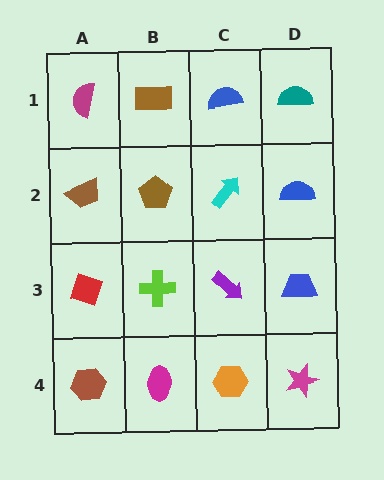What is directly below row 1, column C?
A cyan arrow.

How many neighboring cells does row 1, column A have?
2.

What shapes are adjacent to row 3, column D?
A blue semicircle (row 2, column D), a magenta star (row 4, column D), a purple arrow (row 3, column C).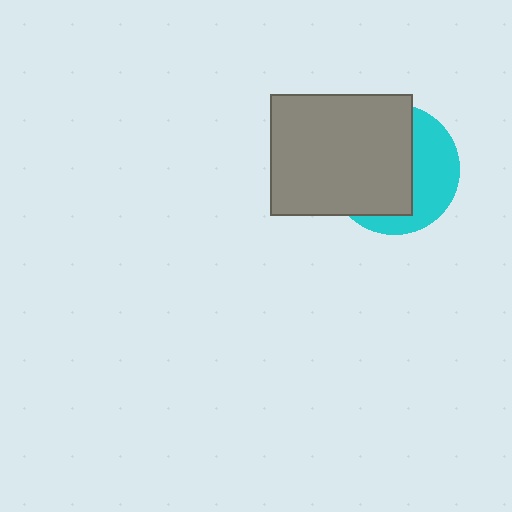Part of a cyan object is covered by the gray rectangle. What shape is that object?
It is a circle.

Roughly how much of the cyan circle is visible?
A small part of it is visible (roughly 39%).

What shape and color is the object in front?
The object in front is a gray rectangle.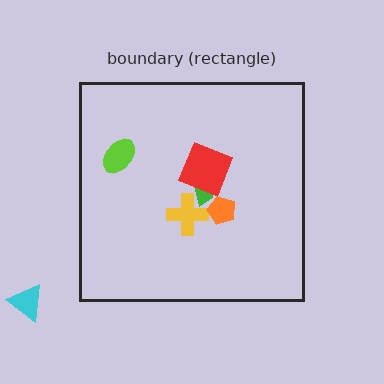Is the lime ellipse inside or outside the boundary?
Inside.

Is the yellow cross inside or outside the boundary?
Inside.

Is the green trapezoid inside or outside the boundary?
Inside.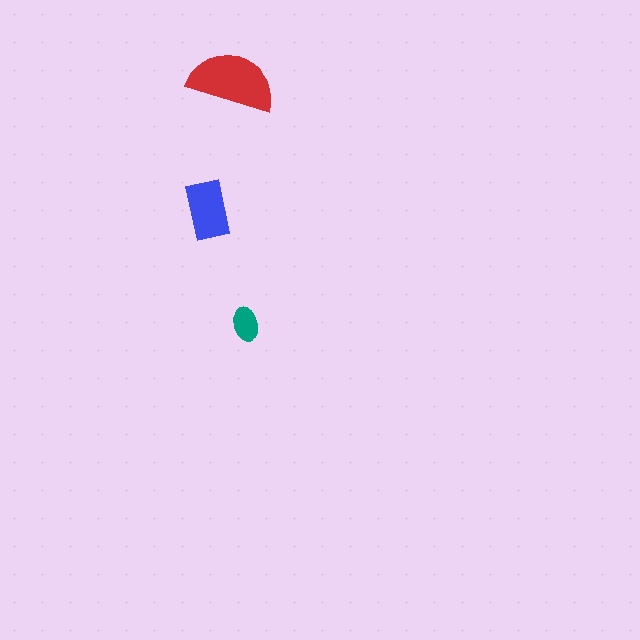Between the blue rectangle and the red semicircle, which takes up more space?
The red semicircle.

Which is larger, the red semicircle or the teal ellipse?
The red semicircle.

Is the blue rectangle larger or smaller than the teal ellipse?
Larger.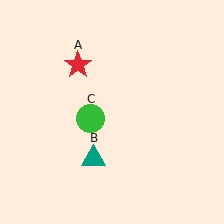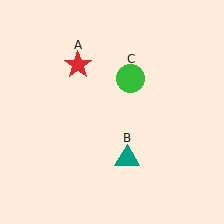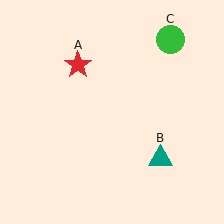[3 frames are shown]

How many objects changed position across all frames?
2 objects changed position: teal triangle (object B), green circle (object C).